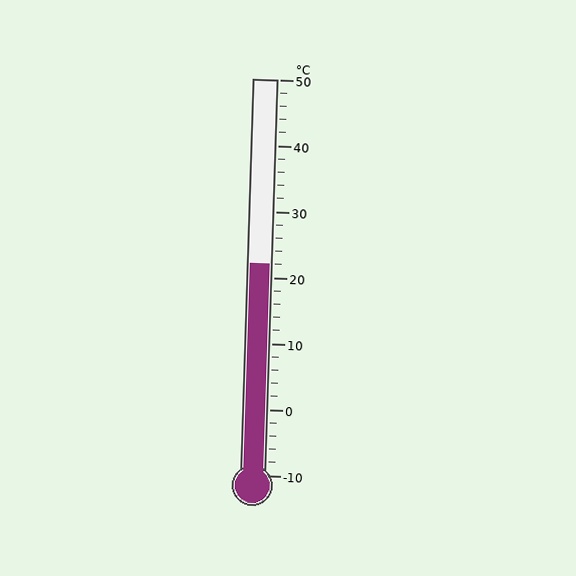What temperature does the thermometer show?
The thermometer shows approximately 22°C.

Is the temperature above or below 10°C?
The temperature is above 10°C.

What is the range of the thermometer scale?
The thermometer scale ranges from -10°C to 50°C.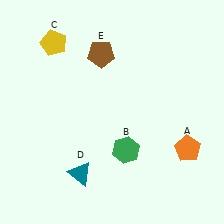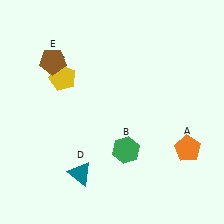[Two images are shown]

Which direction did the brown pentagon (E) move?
The brown pentagon (E) moved left.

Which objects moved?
The objects that moved are: the yellow pentagon (C), the brown pentagon (E).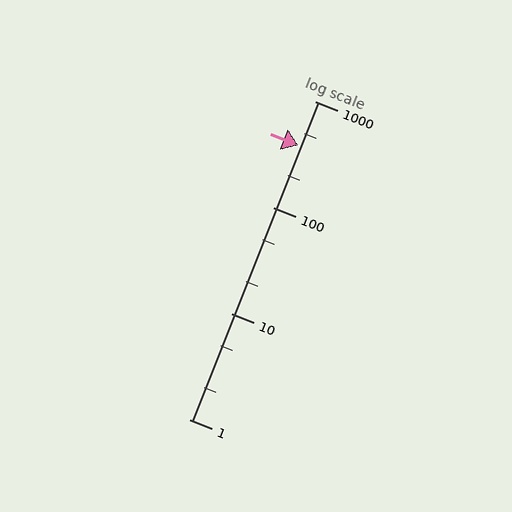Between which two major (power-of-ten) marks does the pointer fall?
The pointer is between 100 and 1000.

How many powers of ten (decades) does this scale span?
The scale spans 3 decades, from 1 to 1000.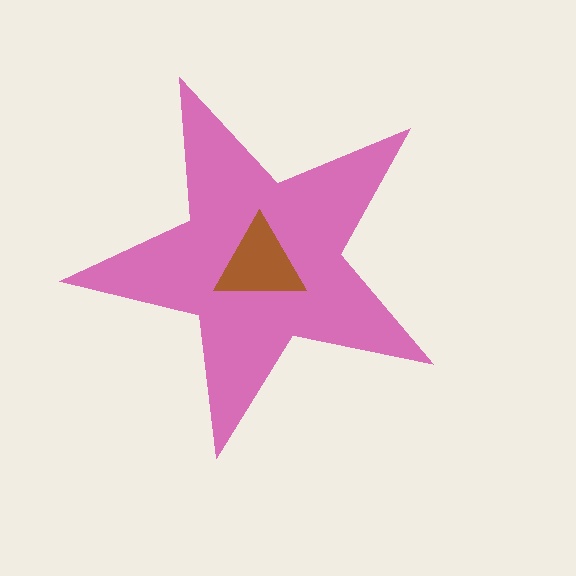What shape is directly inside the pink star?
The brown triangle.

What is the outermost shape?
The pink star.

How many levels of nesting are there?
2.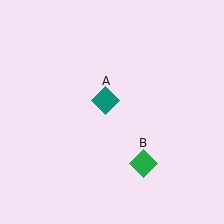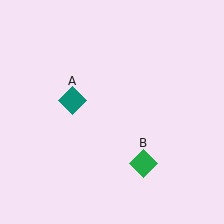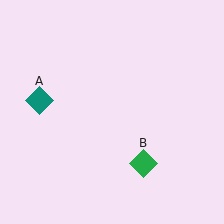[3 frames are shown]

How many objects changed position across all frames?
1 object changed position: teal diamond (object A).